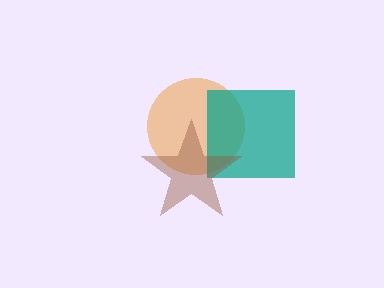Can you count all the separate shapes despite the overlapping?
Yes, there are 3 separate shapes.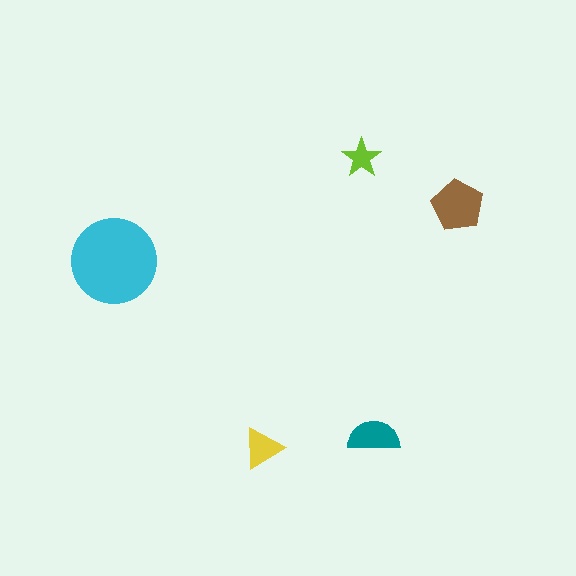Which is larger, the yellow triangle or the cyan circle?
The cyan circle.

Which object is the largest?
The cyan circle.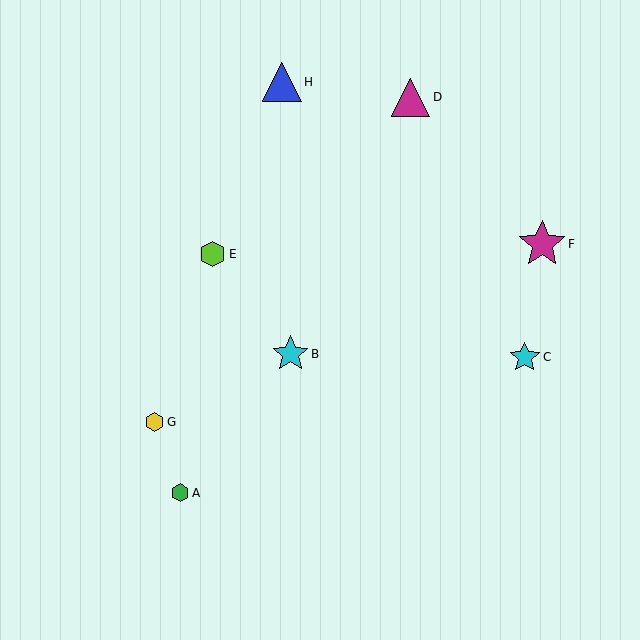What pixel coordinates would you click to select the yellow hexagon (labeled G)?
Click at (155, 422) to select the yellow hexagon G.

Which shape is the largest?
The magenta star (labeled F) is the largest.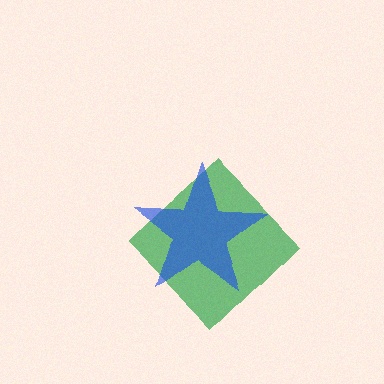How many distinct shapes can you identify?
There are 2 distinct shapes: a green diamond, a blue star.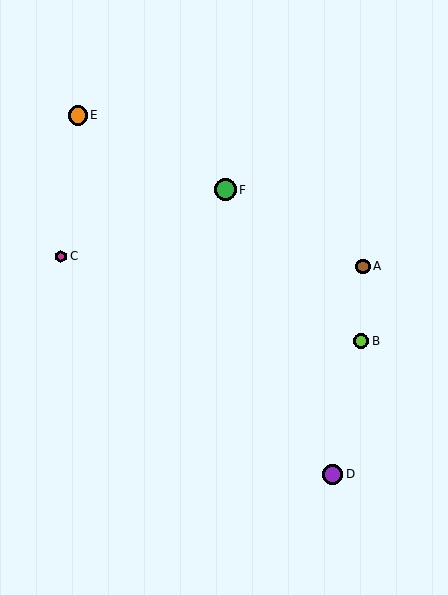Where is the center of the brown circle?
The center of the brown circle is at (363, 266).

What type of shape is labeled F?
Shape F is a green circle.